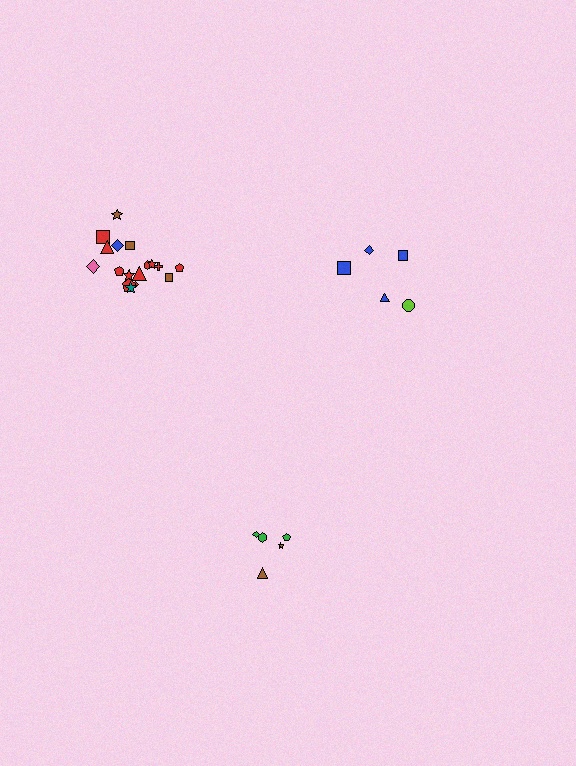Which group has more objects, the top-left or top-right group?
The top-left group.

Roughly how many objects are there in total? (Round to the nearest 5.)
Roughly 30 objects in total.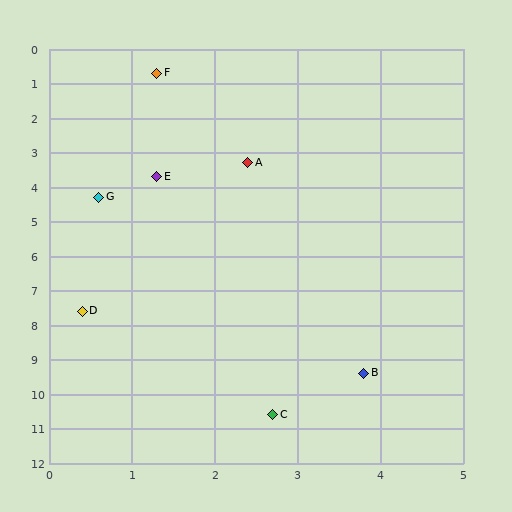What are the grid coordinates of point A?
Point A is at approximately (2.4, 3.3).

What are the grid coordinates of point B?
Point B is at approximately (3.8, 9.4).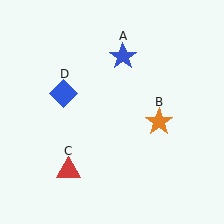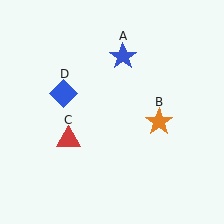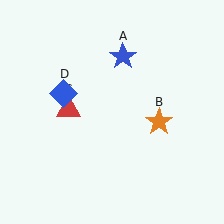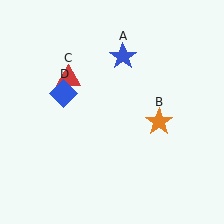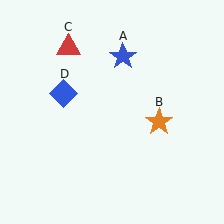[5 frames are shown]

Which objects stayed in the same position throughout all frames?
Blue star (object A) and orange star (object B) and blue diamond (object D) remained stationary.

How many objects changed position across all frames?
1 object changed position: red triangle (object C).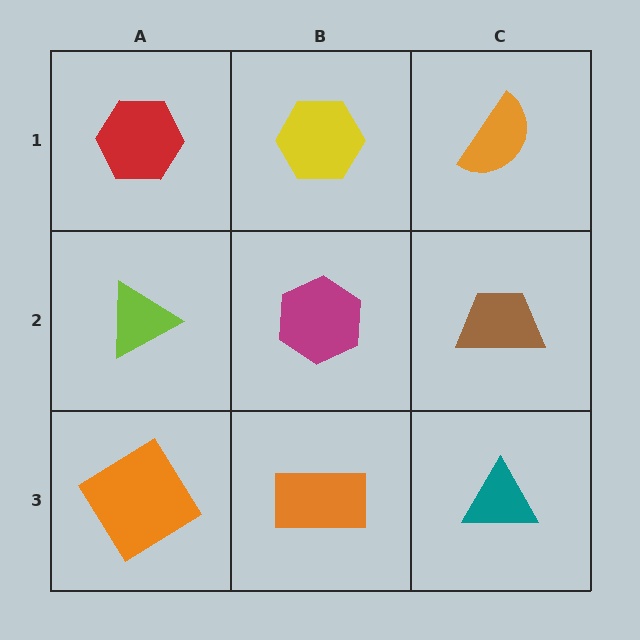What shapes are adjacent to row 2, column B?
A yellow hexagon (row 1, column B), an orange rectangle (row 3, column B), a lime triangle (row 2, column A), a brown trapezoid (row 2, column C).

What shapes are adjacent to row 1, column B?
A magenta hexagon (row 2, column B), a red hexagon (row 1, column A), an orange semicircle (row 1, column C).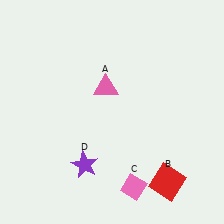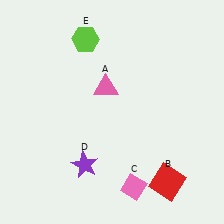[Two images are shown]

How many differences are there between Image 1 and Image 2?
There is 1 difference between the two images.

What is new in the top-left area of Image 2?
A lime hexagon (E) was added in the top-left area of Image 2.